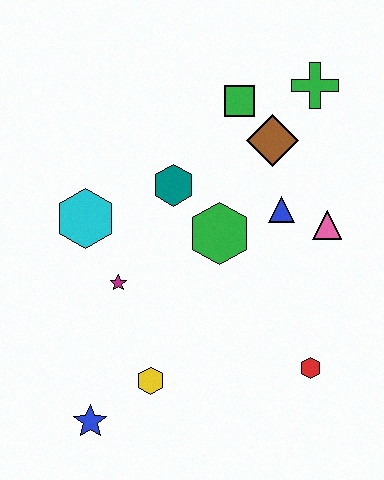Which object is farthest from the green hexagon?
The blue star is farthest from the green hexagon.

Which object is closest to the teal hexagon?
The green hexagon is closest to the teal hexagon.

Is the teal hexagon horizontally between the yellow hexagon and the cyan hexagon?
No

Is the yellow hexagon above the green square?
No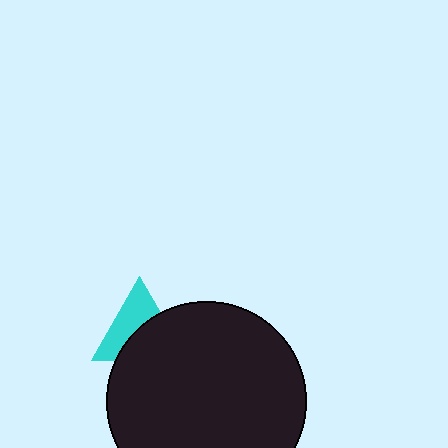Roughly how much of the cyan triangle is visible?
About half of it is visible (roughly 50%).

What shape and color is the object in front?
The object in front is a black circle.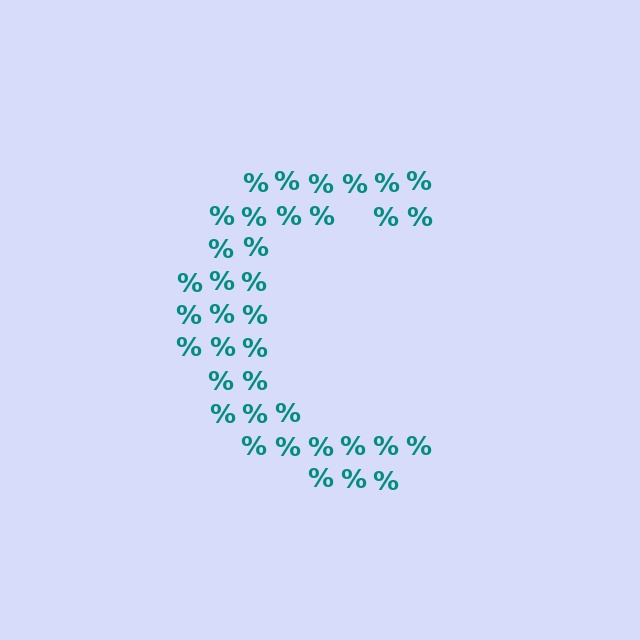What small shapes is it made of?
It is made of small percent signs.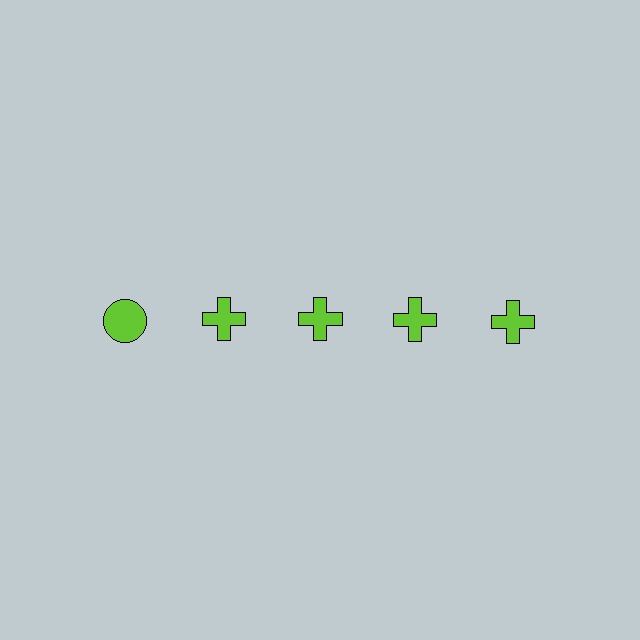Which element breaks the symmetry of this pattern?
The lime circle in the top row, leftmost column breaks the symmetry. All other shapes are lime crosses.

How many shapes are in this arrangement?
There are 5 shapes arranged in a grid pattern.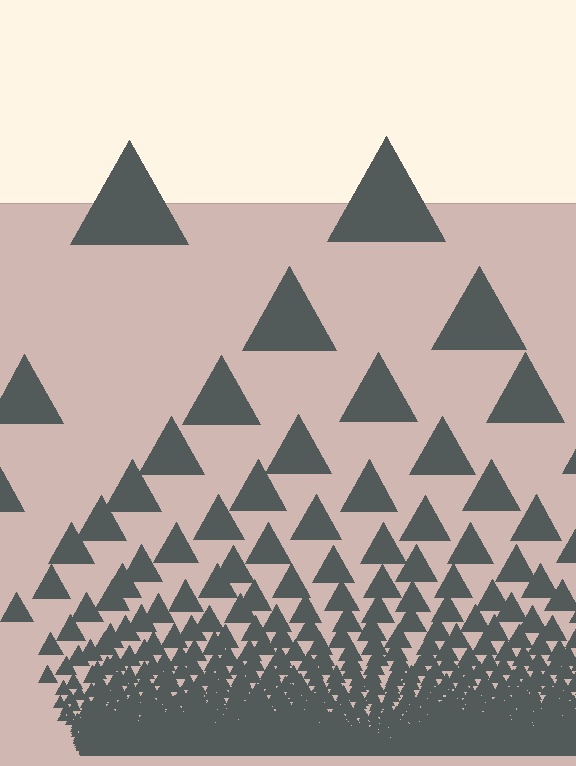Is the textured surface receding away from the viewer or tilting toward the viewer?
The surface appears to tilt toward the viewer. Texture elements get larger and sparser toward the top.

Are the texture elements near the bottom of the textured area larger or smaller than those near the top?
Smaller. The gradient is inverted — elements near the bottom are smaller and denser.